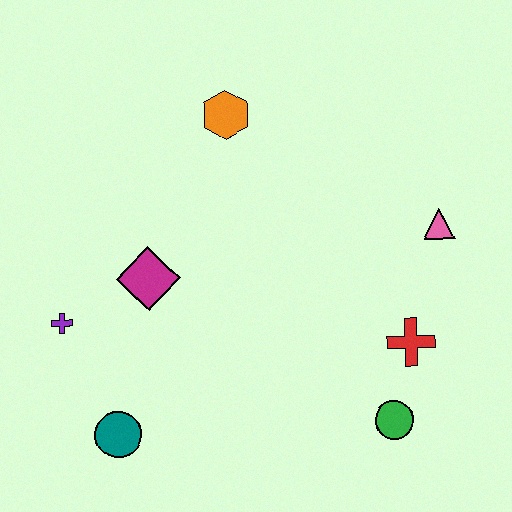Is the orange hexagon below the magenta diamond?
No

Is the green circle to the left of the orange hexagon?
No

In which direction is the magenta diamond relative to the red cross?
The magenta diamond is to the left of the red cross.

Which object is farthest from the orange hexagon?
The green circle is farthest from the orange hexagon.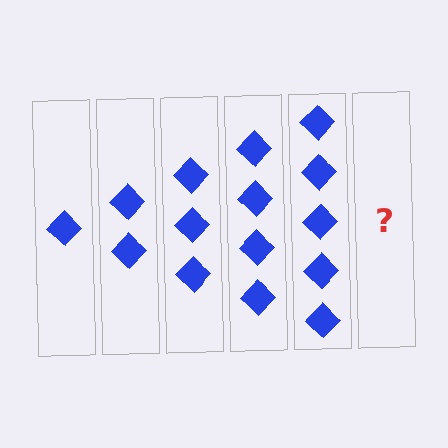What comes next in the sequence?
The next element should be 6 diamonds.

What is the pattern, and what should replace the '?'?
The pattern is that each step adds one more diamond. The '?' should be 6 diamonds.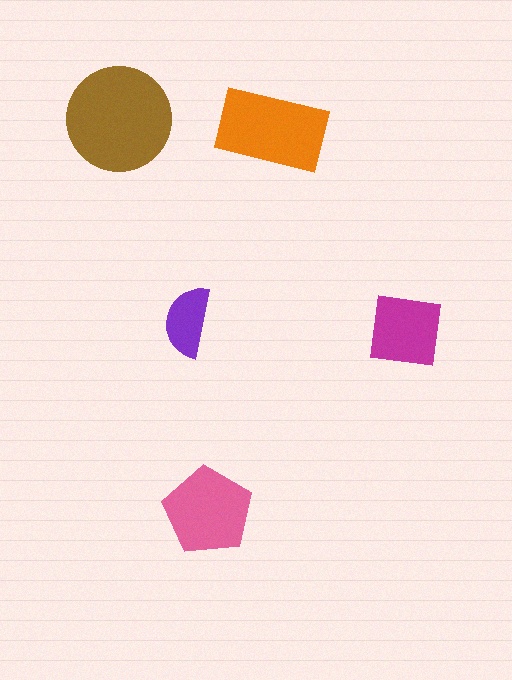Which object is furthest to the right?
The magenta square is rightmost.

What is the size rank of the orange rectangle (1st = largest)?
2nd.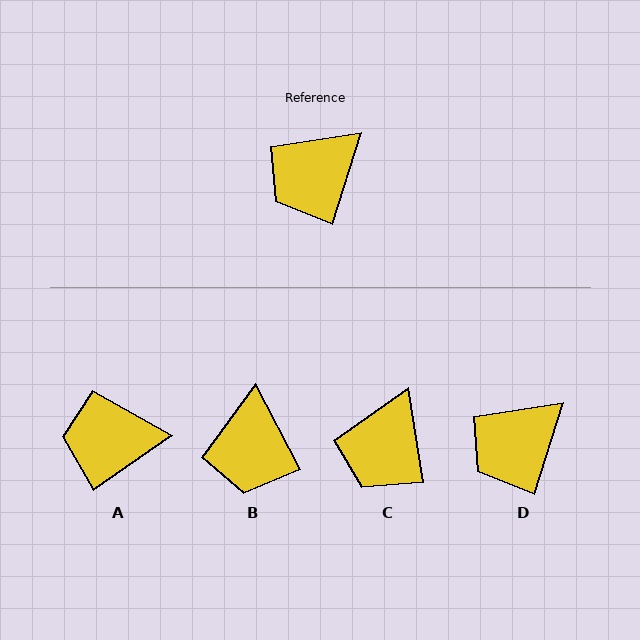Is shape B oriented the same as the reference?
No, it is off by about 45 degrees.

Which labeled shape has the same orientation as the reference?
D.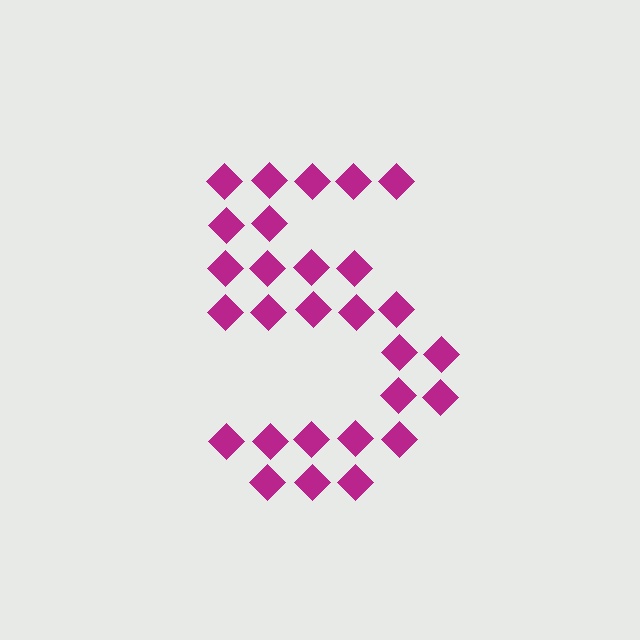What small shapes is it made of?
It is made of small diamonds.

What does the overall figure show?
The overall figure shows the digit 5.